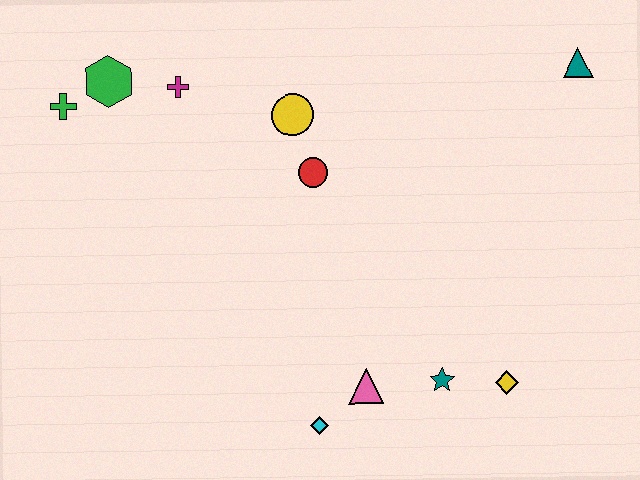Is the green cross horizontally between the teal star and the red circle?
No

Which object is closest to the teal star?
The yellow diamond is closest to the teal star.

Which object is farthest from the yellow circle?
The yellow diamond is farthest from the yellow circle.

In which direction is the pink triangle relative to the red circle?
The pink triangle is below the red circle.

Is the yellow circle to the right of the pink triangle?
No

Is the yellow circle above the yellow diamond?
Yes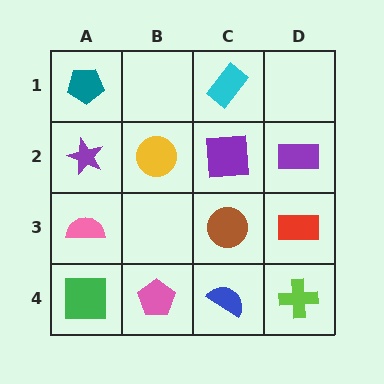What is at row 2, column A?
A purple star.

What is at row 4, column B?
A pink pentagon.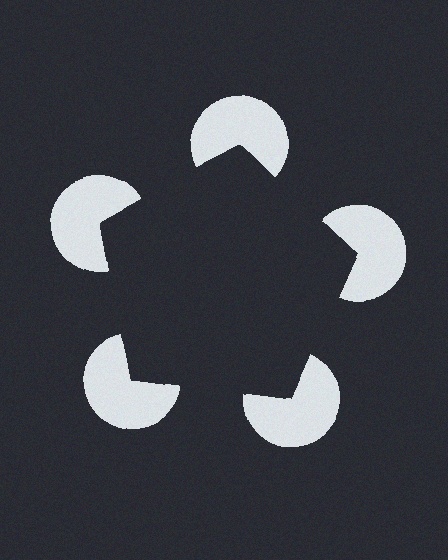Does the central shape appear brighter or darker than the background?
It typically appears slightly darker than the background, even though no actual brightness change is drawn.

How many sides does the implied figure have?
5 sides.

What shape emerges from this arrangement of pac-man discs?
An illusory pentagon — its edges are inferred from the aligned wedge cuts in the pac-man discs, not physically drawn.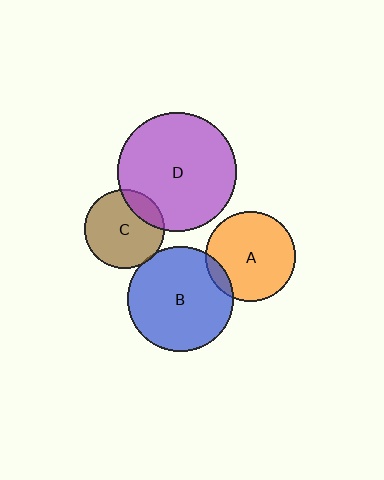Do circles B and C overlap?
Yes.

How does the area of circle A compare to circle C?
Approximately 1.3 times.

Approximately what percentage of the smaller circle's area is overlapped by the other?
Approximately 5%.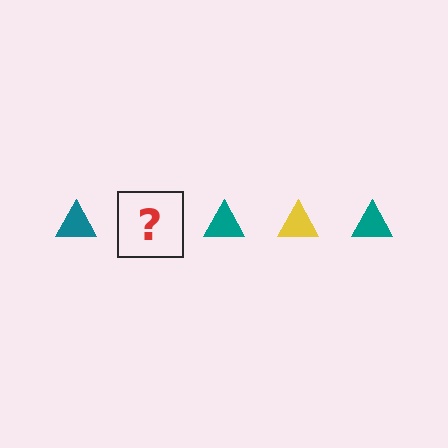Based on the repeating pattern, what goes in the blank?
The blank should be a yellow triangle.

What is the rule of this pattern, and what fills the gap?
The rule is that the pattern cycles through teal, yellow triangles. The gap should be filled with a yellow triangle.